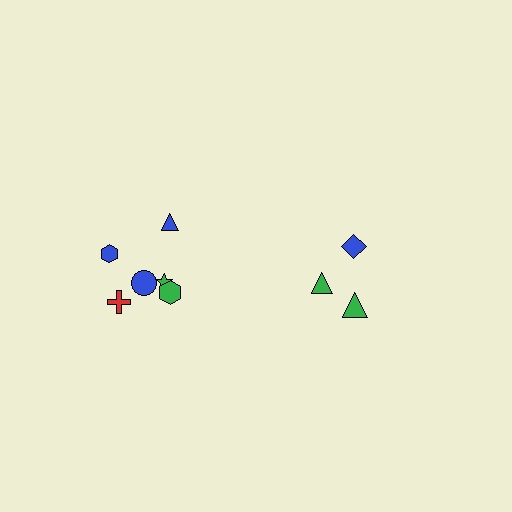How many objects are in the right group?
There are 3 objects.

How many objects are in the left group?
There are 6 objects.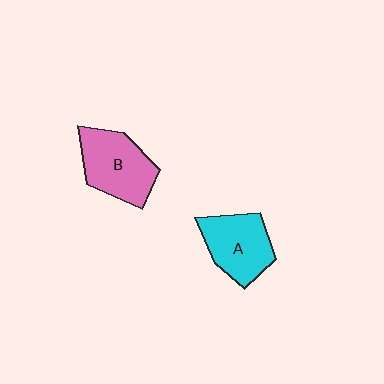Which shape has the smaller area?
Shape A (cyan).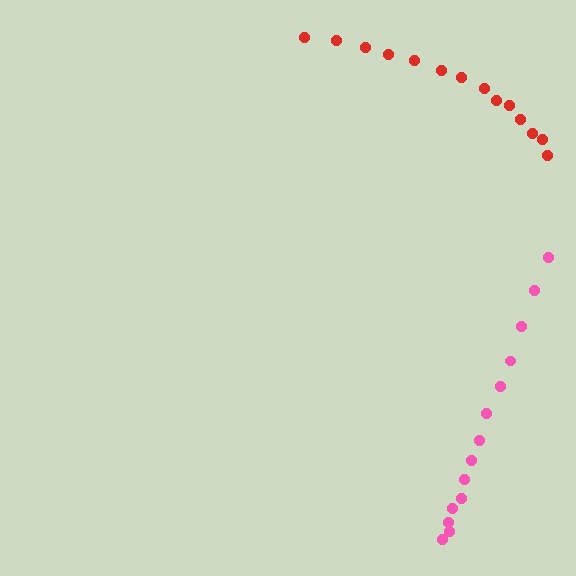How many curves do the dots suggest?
There are 2 distinct paths.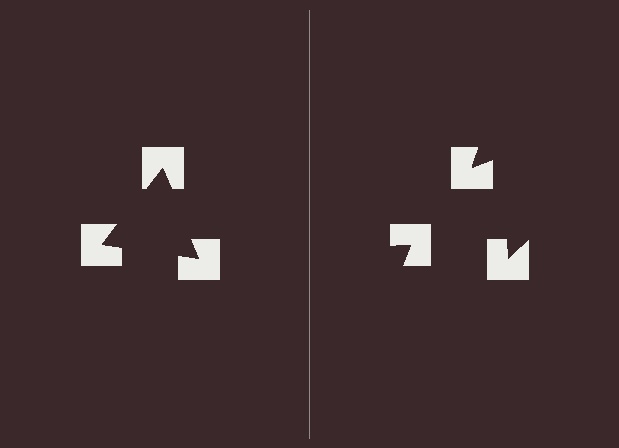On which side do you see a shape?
An illusory triangle appears on the left side. On the right side the wedge cuts are rotated, so no coherent shape forms.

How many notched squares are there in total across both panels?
6 — 3 on each side.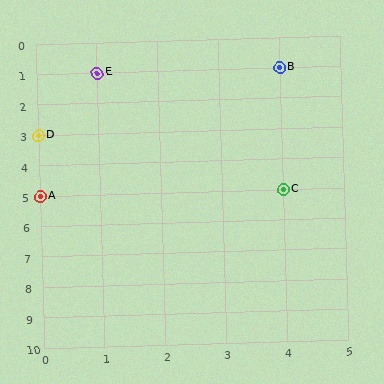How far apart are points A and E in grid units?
Points A and E are 1 column and 4 rows apart (about 4.1 grid units diagonally).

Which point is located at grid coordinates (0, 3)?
Point D is at (0, 3).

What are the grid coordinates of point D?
Point D is at grid coordinates (0, 3).